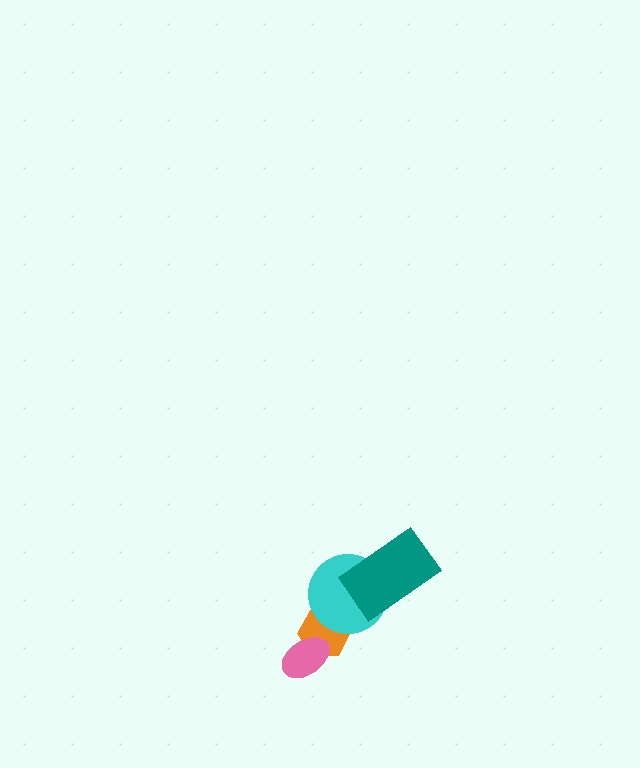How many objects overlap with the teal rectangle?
1 object overlaps with the teal rectangle.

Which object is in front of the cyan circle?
The teal rectangle is in front of the cyan circle.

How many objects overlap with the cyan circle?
2 objects overlap with the cyan circle.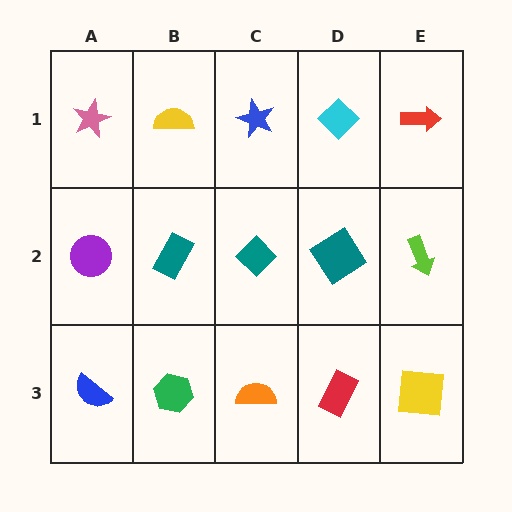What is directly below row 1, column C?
A teal diamond.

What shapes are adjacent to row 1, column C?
A teal diamond (row 2, column C), a yellow semicircle (row 1, column B), a cyan diamond (row 1, column D).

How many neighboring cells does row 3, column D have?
3.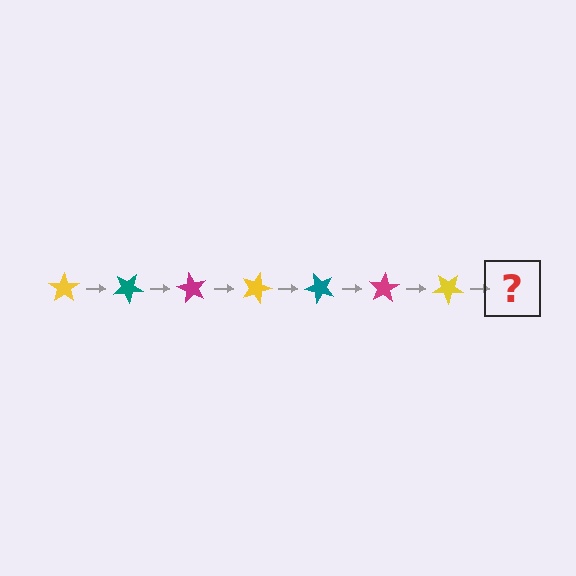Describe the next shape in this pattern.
It should be a teal star, rotated 210 degrees from the start.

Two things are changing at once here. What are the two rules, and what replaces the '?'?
The two rules are that it rotates 30 degrees each step and the color cycles through yellow, teal, and magenta. The '?' should be a teal star, rotated 210 degrees from the start.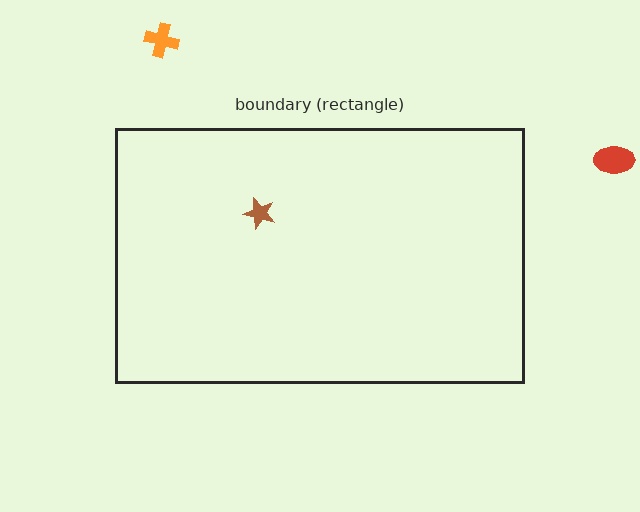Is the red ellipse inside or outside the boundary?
Outside.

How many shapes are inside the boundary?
1 inside, 2 outside.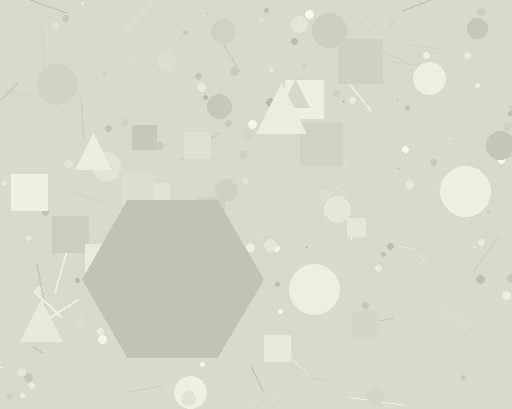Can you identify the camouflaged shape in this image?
The camouflaged shape is a hexagon.